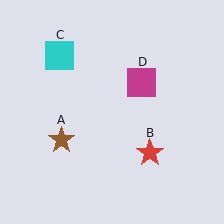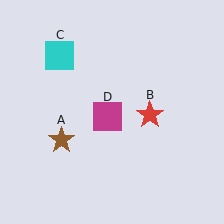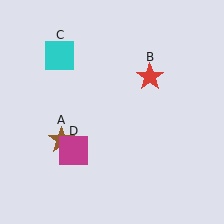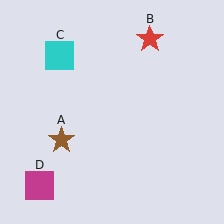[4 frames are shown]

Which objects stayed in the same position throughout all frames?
Brown star (object A) and cyan square (object C) remained stationary.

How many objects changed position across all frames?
2 objects changed position: red star (object B), magenta square (object D).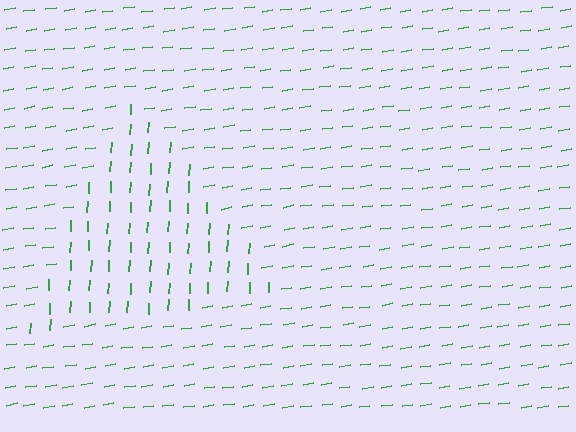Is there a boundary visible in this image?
Yes, there is a texture boundary formed by a change in line orientation.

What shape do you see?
I see a triangle.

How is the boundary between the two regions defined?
The boundary is defined purely by a change in line orientation (approximately 78 degrees difference). All lines are the same color and thickness.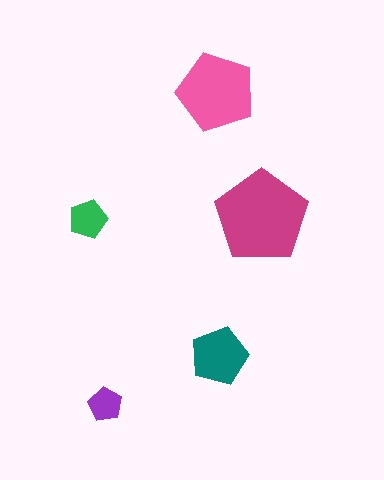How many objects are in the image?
There are 5 objects in the image.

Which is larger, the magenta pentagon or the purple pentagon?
The magenta one.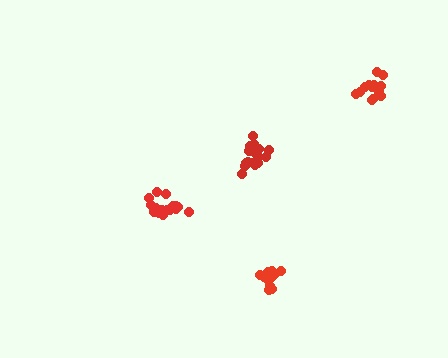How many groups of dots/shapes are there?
There are 4 groups.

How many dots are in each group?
Group 1: 19 dots, Group 2: 14 dots, Group 3: 14 dots, Group 4: 19 dots (66 total).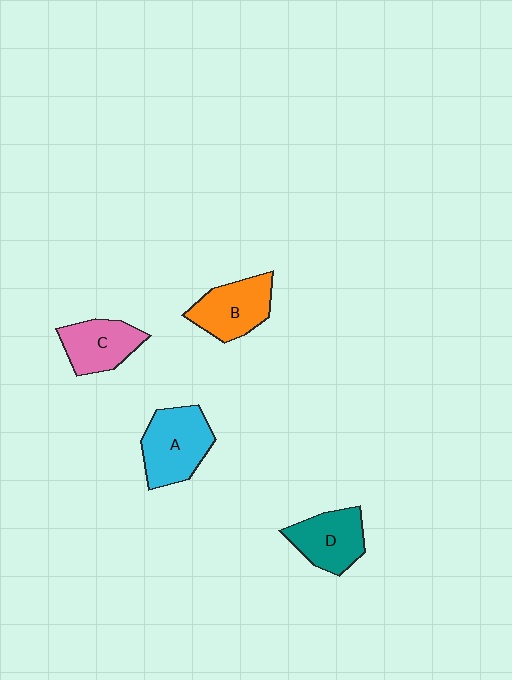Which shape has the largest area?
Shape A (cyan).